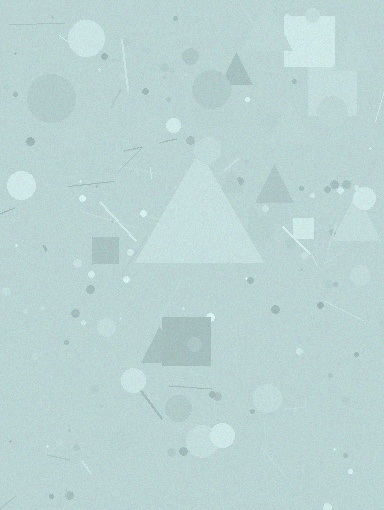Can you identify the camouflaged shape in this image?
The camouflaged shape is a triangle.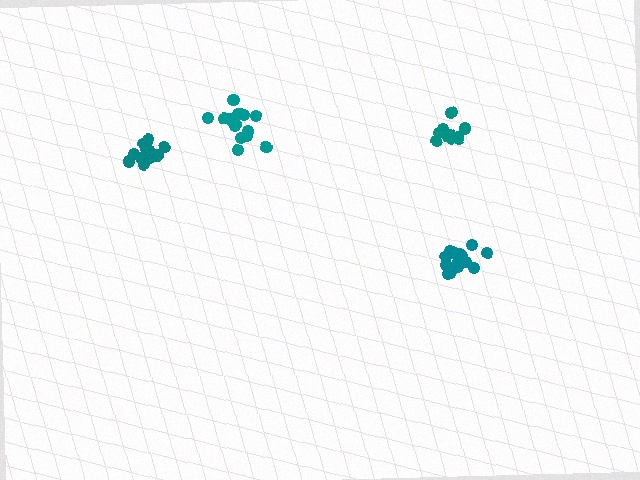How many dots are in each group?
Group 1: 15 dots, Group 2: 15 dots, Group 3: 13 dots, Group 4: 10 dots (53 total).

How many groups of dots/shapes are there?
There are 4 groups.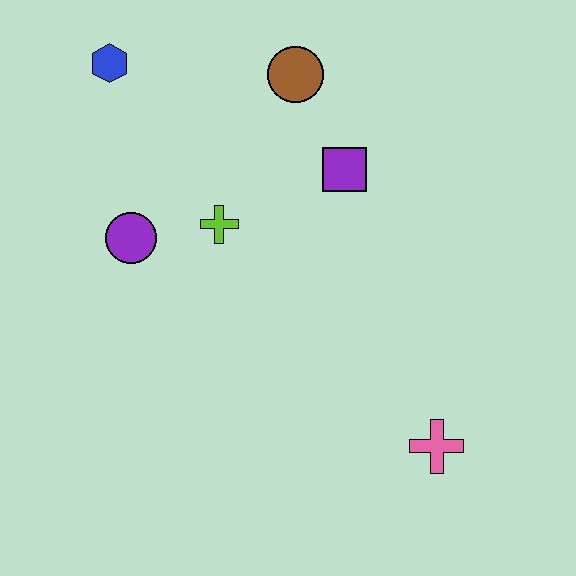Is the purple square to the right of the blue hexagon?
Yes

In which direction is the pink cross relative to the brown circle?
The pink cross is below the brown circle.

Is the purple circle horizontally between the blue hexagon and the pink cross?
Yes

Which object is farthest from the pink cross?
The blue hexagon is farthest from the pink cross.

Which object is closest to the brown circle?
The purple square is closest to the brown circle.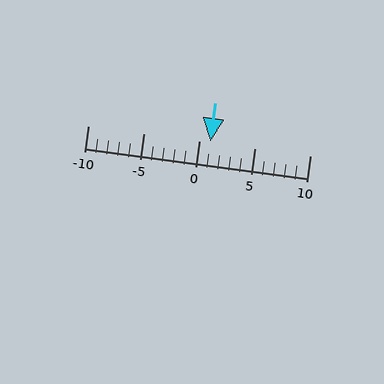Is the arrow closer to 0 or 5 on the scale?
The arrow is closer to 0.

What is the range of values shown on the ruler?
The ruler shows values from -10 to 10.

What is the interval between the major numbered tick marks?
The major tick marks are spaced 5 units apart.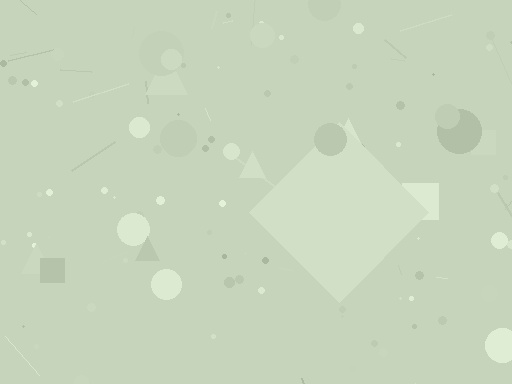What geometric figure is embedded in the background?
A diamond is embedded in the background.